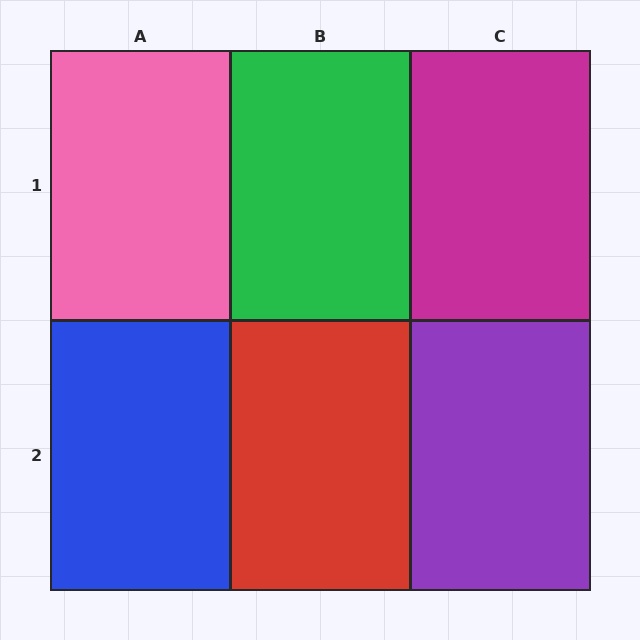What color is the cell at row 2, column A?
Blue.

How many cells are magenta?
1 cell is magenta.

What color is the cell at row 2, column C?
Purple.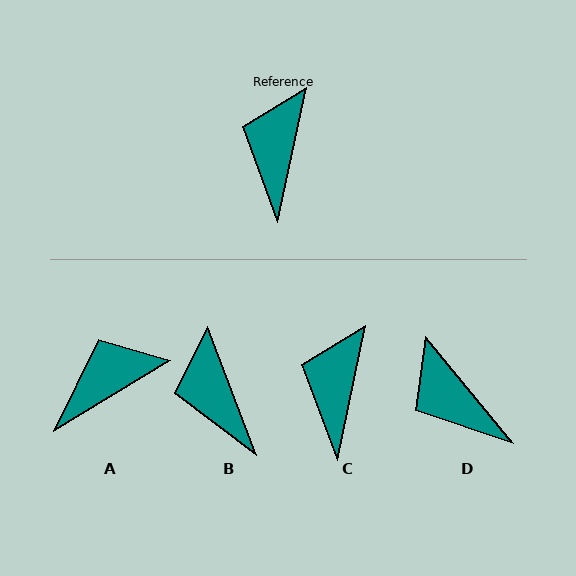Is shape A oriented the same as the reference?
No, it is off by about 47 degrees.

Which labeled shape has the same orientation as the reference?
C.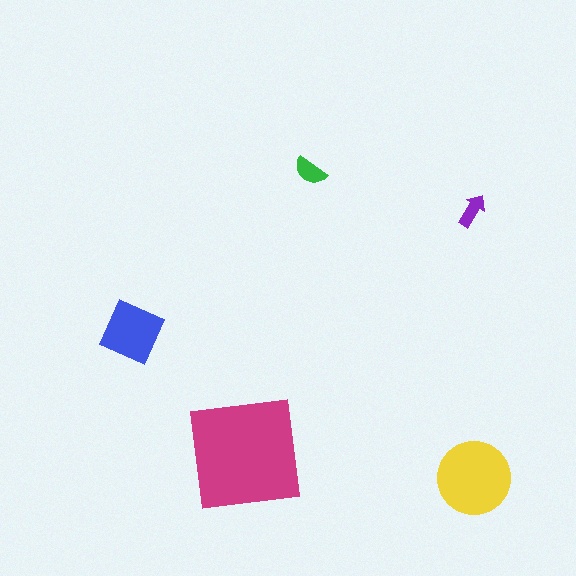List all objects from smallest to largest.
The purple arrow, the green semicircle, the blue diamond, the yellow circle, the magenta square.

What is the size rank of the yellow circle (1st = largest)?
2nd.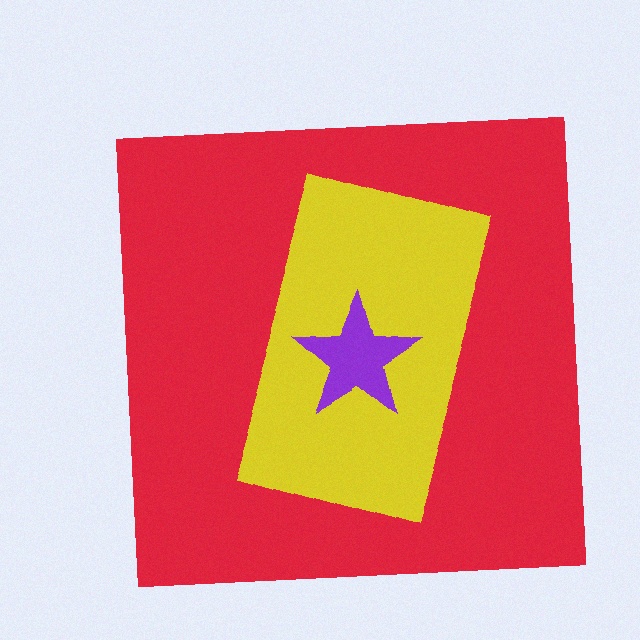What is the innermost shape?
The purple star.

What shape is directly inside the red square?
The yellow rectangle.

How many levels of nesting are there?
3.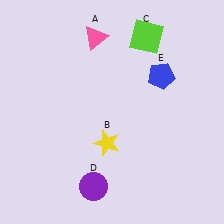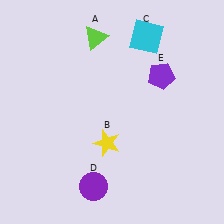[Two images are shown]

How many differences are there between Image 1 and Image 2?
There are 3 differences between the two images.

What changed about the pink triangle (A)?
In Image 1, A is pink. In Image 2, it changed to lime.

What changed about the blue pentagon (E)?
In Image 1, E is blue. In Image 2, it changed to purple.